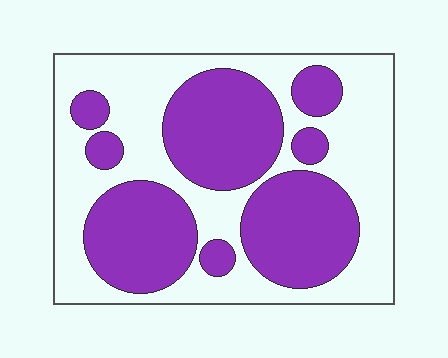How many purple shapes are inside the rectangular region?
8.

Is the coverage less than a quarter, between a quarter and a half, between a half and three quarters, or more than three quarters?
Between a quarter and a half.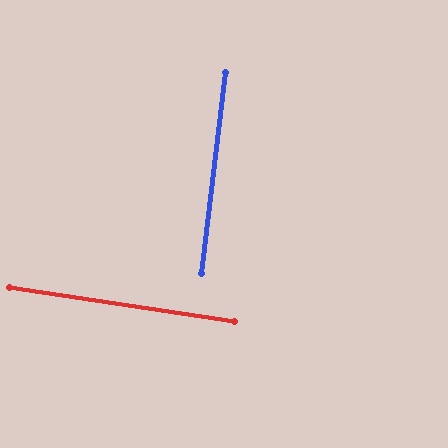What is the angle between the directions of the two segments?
Approximately 88 degrees.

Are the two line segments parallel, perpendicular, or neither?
Perpendicular — they meet at approximately 88°.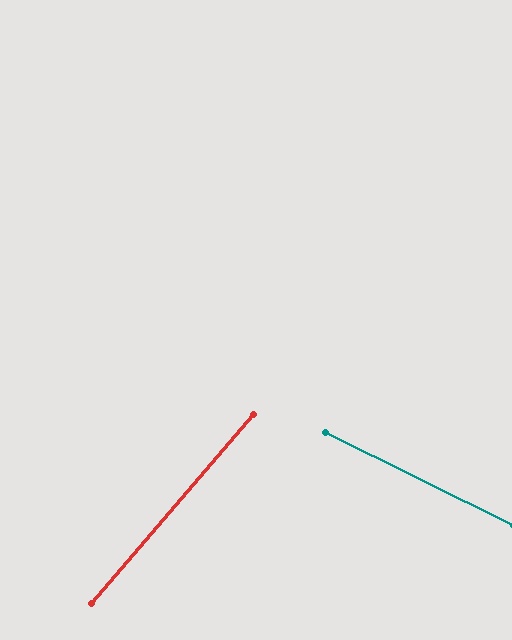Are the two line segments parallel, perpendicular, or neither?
Neither parallel nor perpendicular — they differ by about 76°.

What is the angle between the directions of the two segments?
Approximately 76 degrees.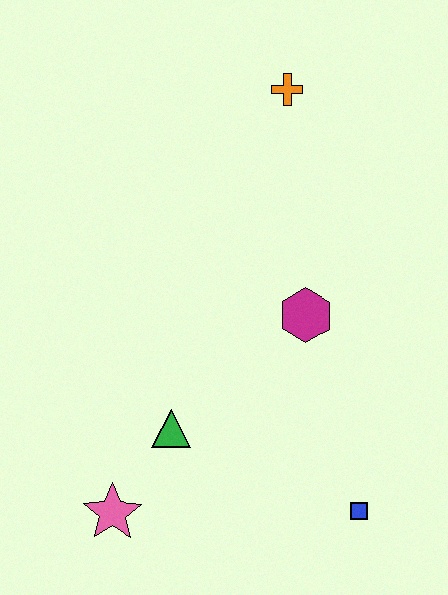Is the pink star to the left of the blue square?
Yes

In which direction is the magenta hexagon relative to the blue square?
The magenta hexagon is above the blue square.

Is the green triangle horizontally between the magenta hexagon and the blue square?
No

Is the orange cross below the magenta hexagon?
No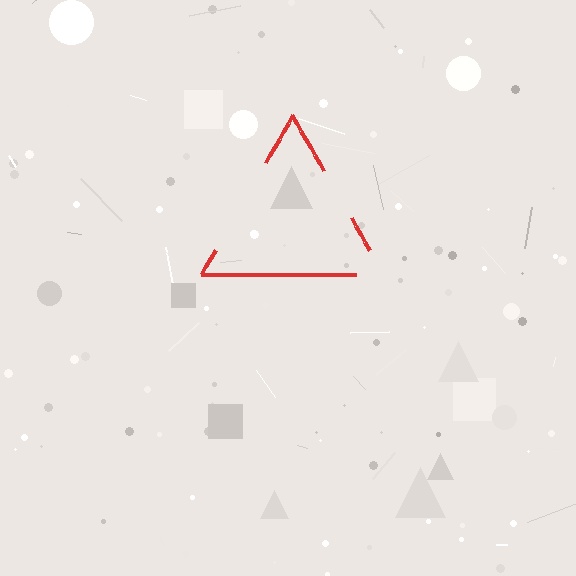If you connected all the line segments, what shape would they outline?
They would outline a triangle.